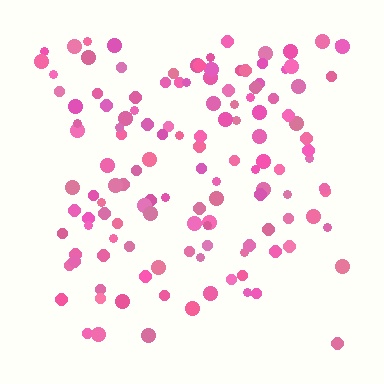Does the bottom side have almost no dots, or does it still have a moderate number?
Still a moderate number, just noticeably fewer than the top.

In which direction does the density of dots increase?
From bottom to top, with the top side densest.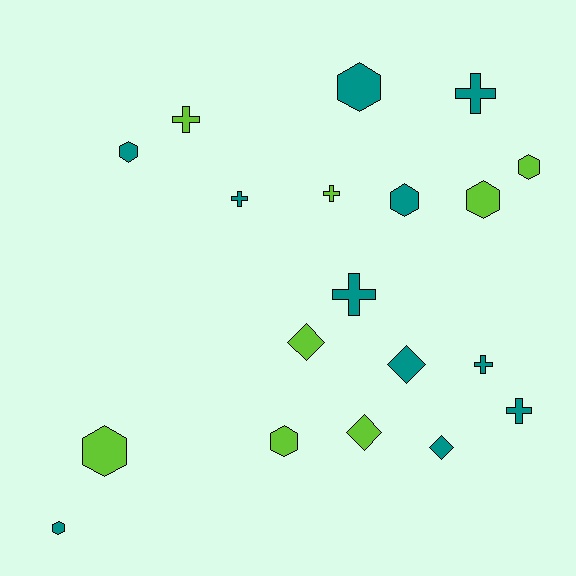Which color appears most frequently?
Teal, with 11 objects.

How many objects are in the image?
There are 19 objects.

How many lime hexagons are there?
There are 4 lime hexagons.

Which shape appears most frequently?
Hexagon, with 8 objects.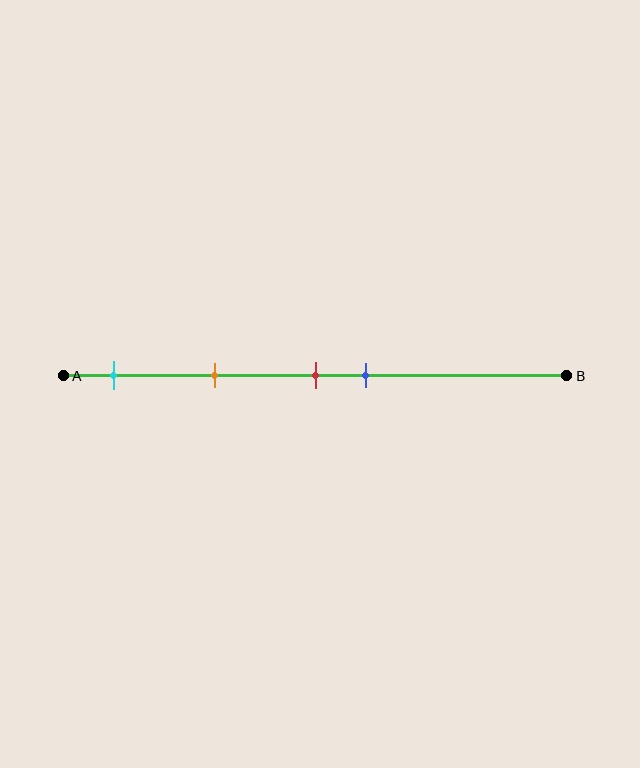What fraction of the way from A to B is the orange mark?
The orange mark is approximately 30% (0.3) of the way from A to B.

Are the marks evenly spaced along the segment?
No, the marks are not evenly spaced.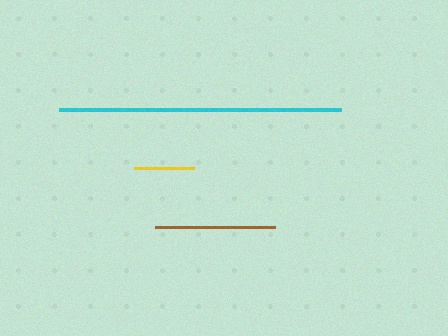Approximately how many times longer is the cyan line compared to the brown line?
The cyan line is approximately 2.4 times the length of the brown line.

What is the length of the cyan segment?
The cyan segment is approximately 282 pixels long.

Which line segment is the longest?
The cyan line is the longest at approximately 282 pixels.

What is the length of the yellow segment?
The yellow segment is approximately 60 pixels long.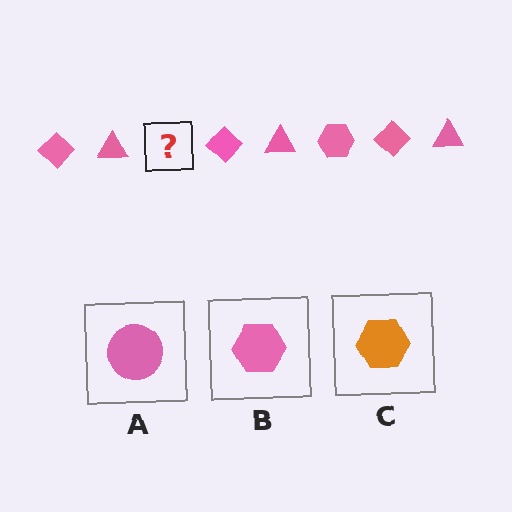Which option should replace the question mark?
Option B.